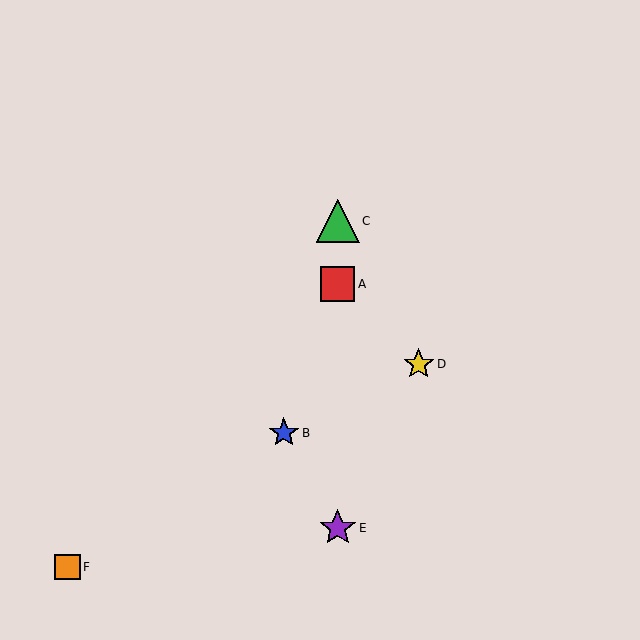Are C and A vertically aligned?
Yes, both are at x≈338.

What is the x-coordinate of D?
Object D is at x≈419.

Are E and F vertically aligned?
No, E is at x≈338 and F is at x≈68.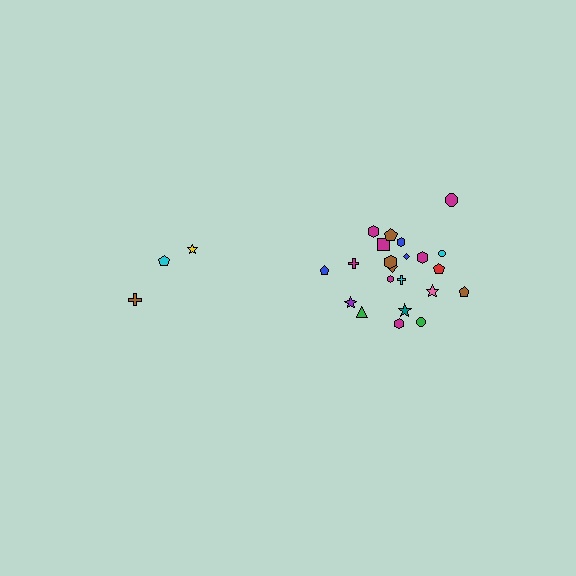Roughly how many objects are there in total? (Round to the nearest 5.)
Roughly 25 objects in total.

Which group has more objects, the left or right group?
The right group.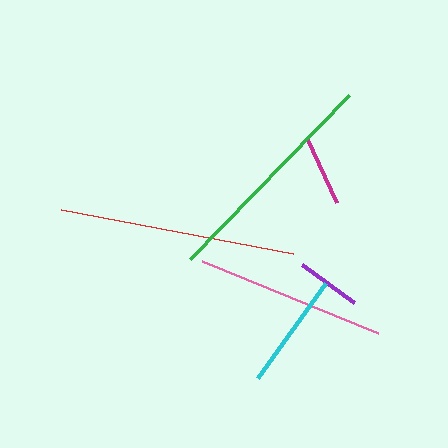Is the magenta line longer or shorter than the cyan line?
The cyan line is longer than the magenta line.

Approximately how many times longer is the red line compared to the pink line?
The red line is approximately 1.2 times the length of the pink line.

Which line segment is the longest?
The red line is the longest at approximately 236 pixels.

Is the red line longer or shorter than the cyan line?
The red line is longer than the cyan line.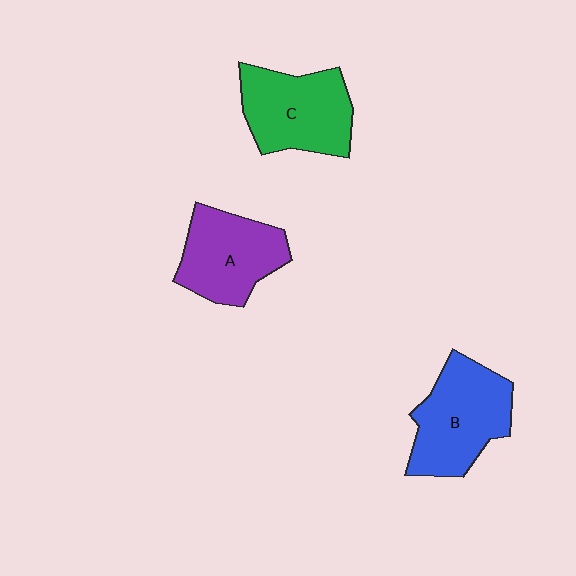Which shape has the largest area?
Shape B (blue).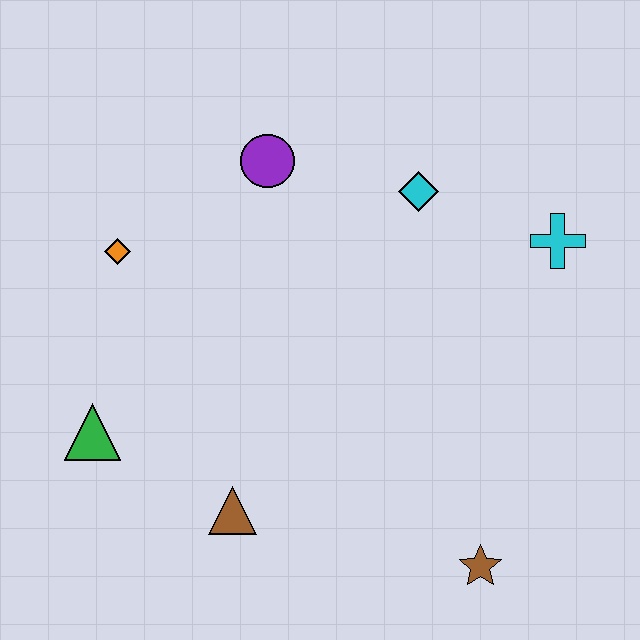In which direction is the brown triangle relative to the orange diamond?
The brown triangle is below the orange diamond.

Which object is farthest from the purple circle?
The brown star is farthest from the purple circle.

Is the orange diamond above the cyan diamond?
No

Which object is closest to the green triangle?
The brown triangle is closest to the green triangle.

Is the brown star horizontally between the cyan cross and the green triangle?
Yes